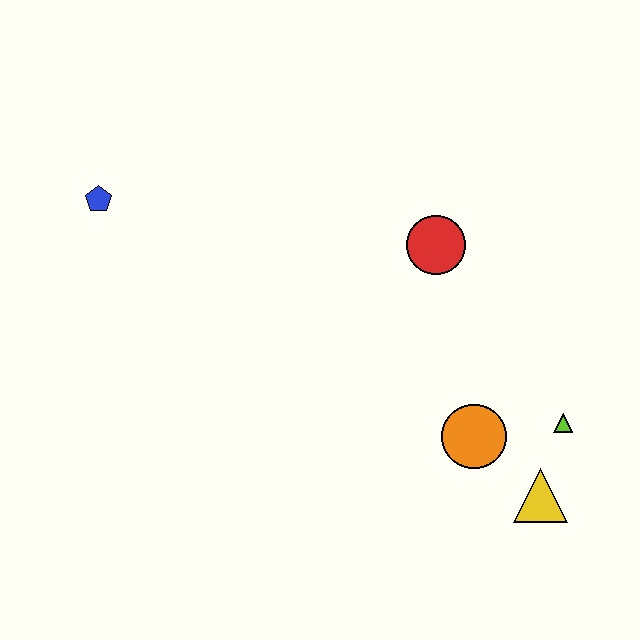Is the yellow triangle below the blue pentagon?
Yes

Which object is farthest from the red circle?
The blue pentagon is farthest from the red circle.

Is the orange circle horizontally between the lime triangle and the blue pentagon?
Yes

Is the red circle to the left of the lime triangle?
Yes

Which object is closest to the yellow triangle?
The lime triangle is closest to the yellow triangle.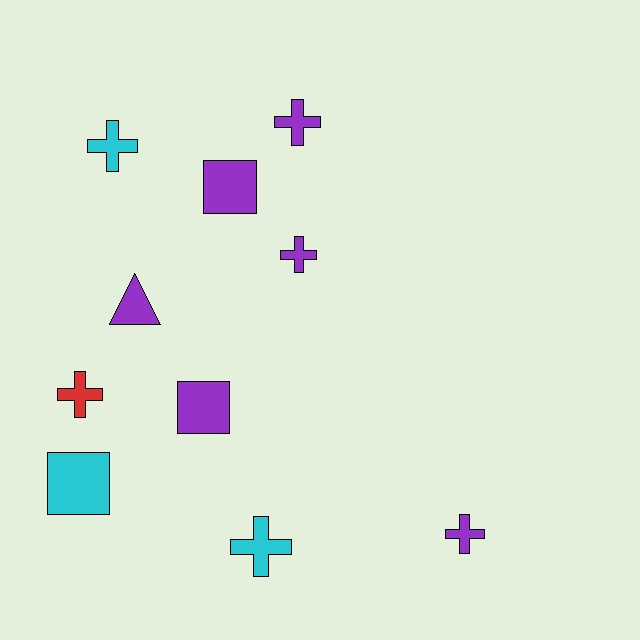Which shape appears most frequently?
Cross, with 6 objects.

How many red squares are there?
There are no red squares.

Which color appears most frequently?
Purple, with 6 objects.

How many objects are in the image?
There are 10 objects.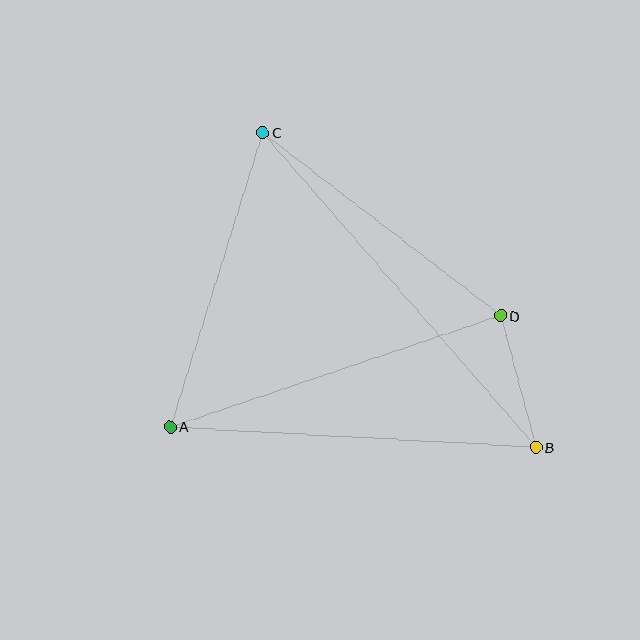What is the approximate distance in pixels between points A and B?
The distance between A and B is approximately 366 pixels.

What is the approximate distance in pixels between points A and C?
The distance between A and C is approximately 308 pixels.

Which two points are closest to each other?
Points B and D are closest to each other.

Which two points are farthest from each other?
Points B and C are farthest from each other.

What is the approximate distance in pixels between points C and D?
The distance between C and D is approximately 301 pixels.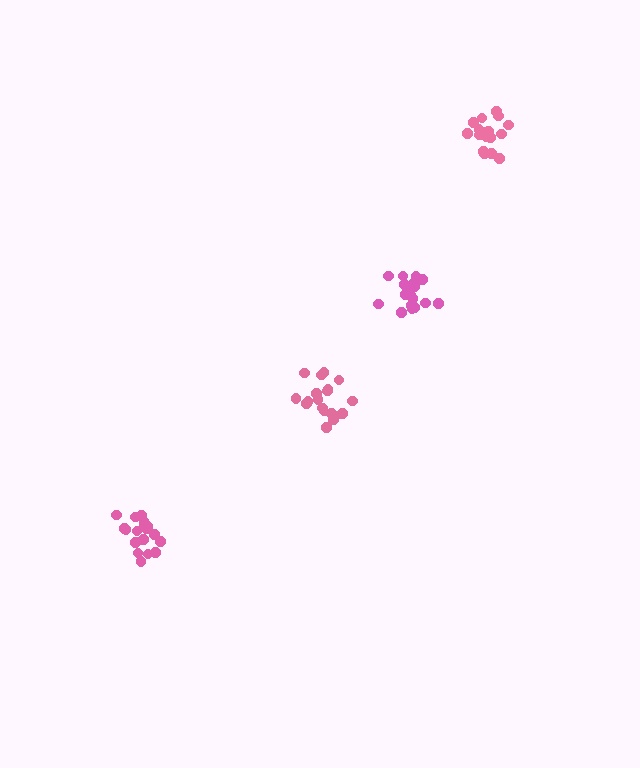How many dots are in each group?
Group 1: 20 dots, Group 2: 18 dots, Group 3: 19 dots, Group 4: 17 dots (74 total).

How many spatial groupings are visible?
There are 4 spatial groupings.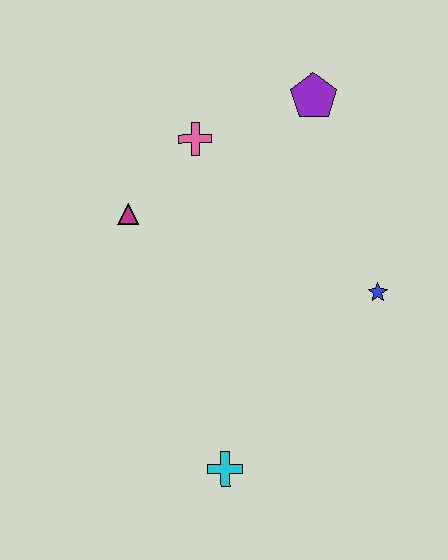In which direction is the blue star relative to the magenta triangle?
The blue star is to the right of the magenta triangle.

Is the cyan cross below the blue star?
Yes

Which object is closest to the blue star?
The purple pentagon is closest to the blue star.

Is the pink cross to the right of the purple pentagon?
No